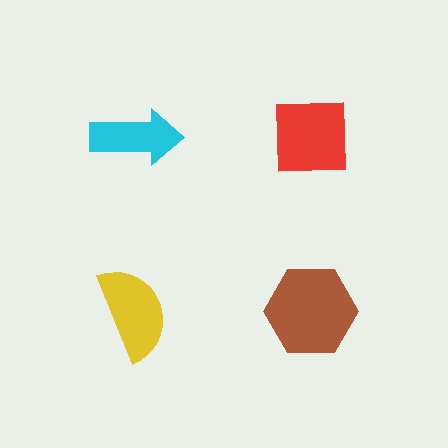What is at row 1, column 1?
A cyan arrow.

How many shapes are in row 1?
2 shapes.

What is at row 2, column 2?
A brown hexagon.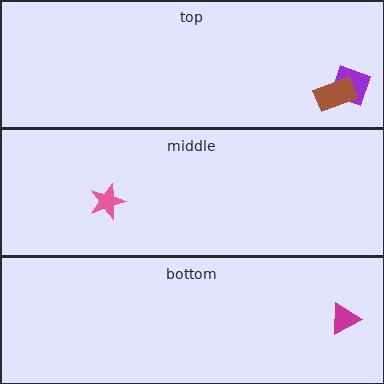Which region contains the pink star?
The middle region.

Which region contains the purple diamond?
The top region.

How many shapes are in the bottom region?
1.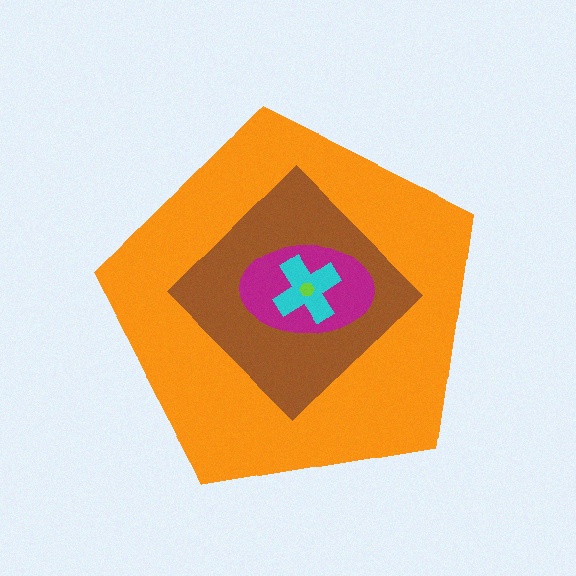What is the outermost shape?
The orange pentagon.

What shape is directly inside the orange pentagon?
The brown diamond.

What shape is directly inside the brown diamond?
The magenta ellipse.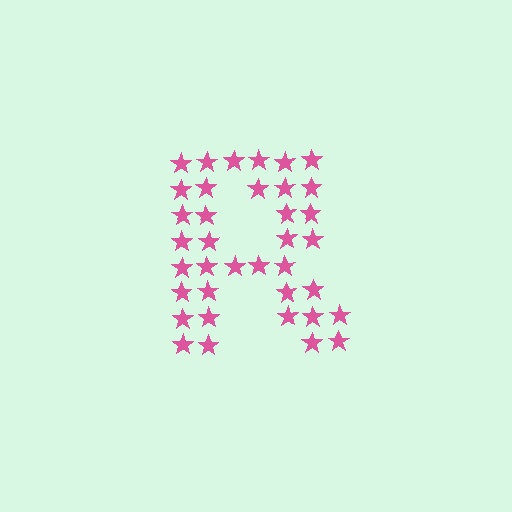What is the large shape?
The large shape is the letter R.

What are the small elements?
The small elements are stars.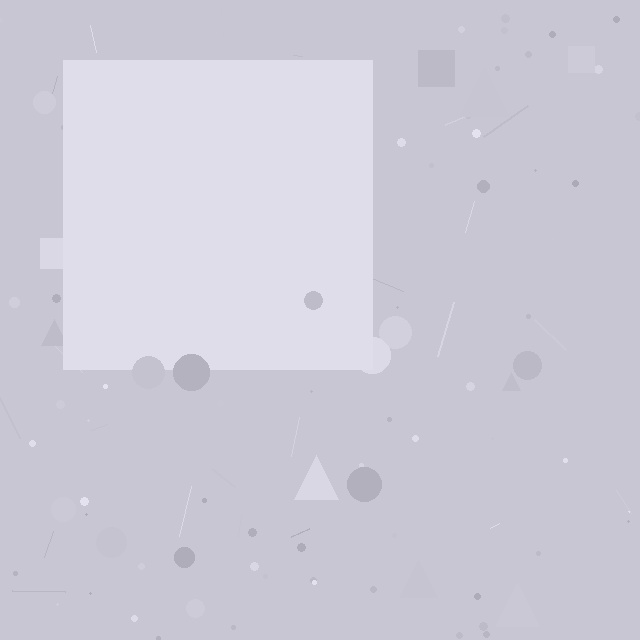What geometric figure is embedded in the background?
A square is embedded in the background.